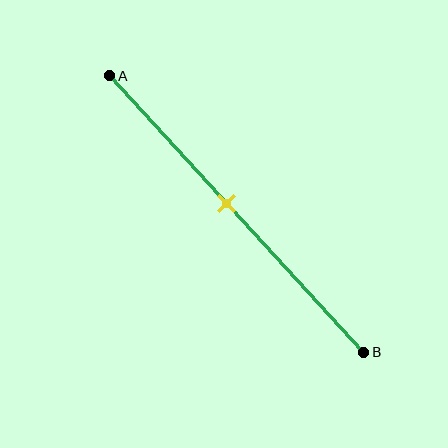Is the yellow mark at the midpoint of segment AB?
No, the mark is at about 45% from A, not at the 50% midpoint.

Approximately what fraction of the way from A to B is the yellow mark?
The yellow mark is approximately 45% of the way from A to B.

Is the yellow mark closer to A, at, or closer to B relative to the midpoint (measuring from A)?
The yellow mark is closer to point A than the midpoint of segment AB.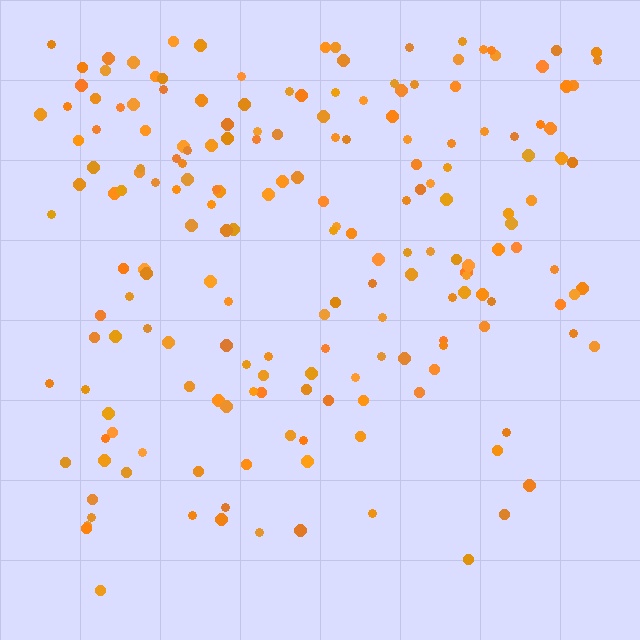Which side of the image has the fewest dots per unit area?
The bottom.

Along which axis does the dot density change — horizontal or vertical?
Vertical.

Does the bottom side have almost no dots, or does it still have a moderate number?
Still a moderate number, just noticeably fewer than the top.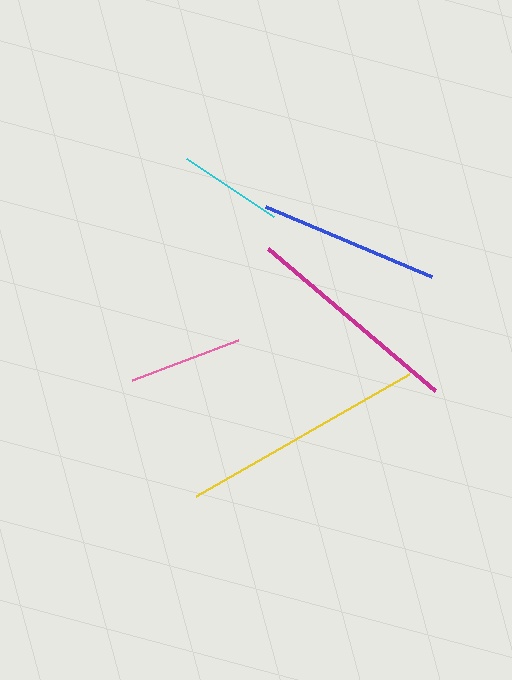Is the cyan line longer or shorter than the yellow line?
The yellow line is longer than the cyan line.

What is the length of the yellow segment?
The yellow segment is approximately 246 pixels long.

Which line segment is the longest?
The yellow line is the longest at approximately 246 pixels.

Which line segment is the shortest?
The cyan line is the shortest at approximately 104 pixels.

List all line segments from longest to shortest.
From longest to shortest: yellow, magenta, blue, pink, cyan.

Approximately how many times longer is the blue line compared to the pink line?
The blue line is approximately 1.6 times the length of the pink line.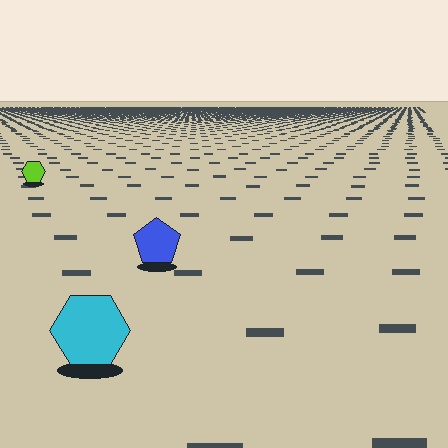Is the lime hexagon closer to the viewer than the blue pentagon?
No. The blue pentagon is closer — you can tell from the texture gradient: the ground texture is coarser near it.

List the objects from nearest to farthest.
From nearest to farthest: the cyan hexagon, the blue pentagon, the lime hexagon.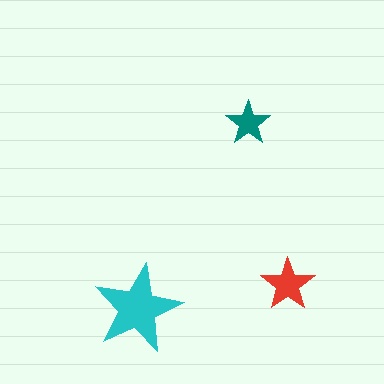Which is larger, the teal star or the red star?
The red one.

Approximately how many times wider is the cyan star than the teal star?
About 2 times wider.